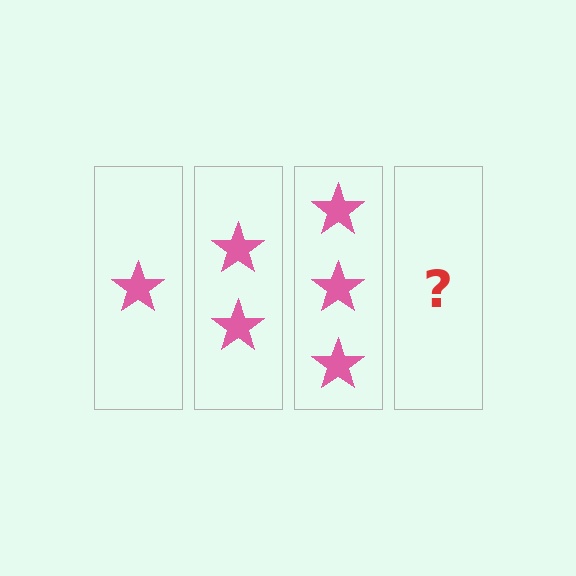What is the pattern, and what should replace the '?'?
The pattern is that each step adds one more star. The '?' should be 4 stars.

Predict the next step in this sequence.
The next step is 4 stars.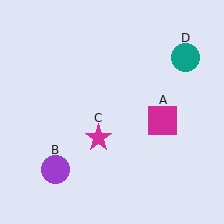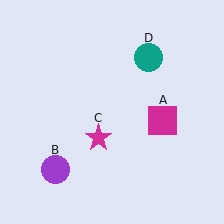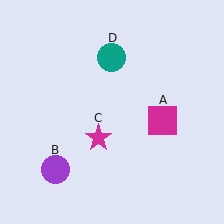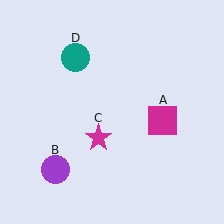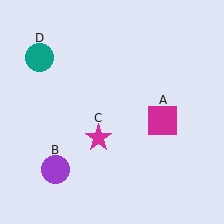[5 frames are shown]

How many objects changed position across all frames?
1 object changed position: teal circle (object D).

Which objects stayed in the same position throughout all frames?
Magenta square (object A) and purple circle (object B) and magenta star (object C) remained stationary.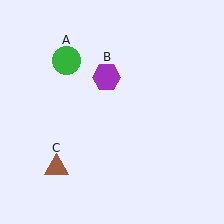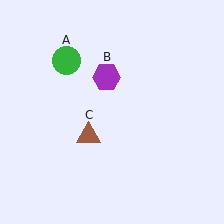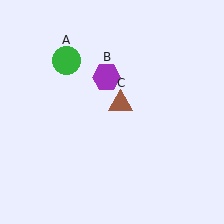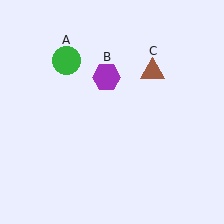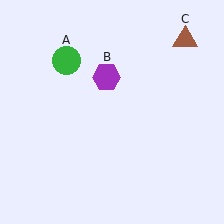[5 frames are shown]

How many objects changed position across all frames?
1 object changed position: brown triangle (object C).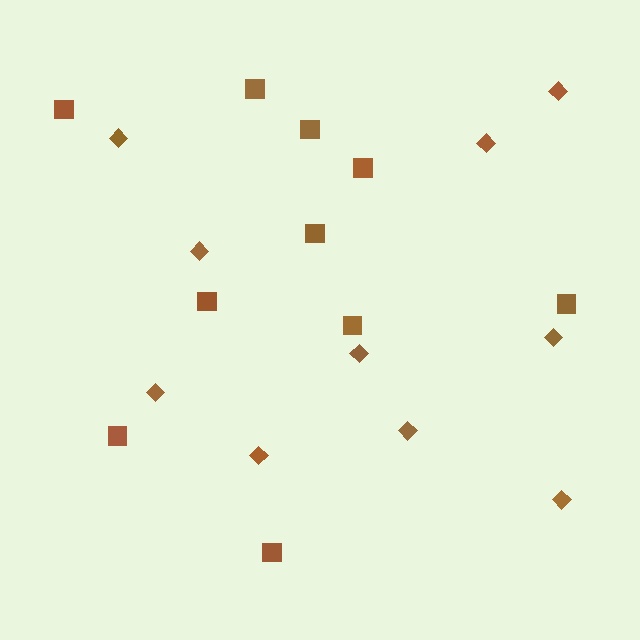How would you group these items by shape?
There are 2 groups: one group of squares (10) and one group of diamonds (10).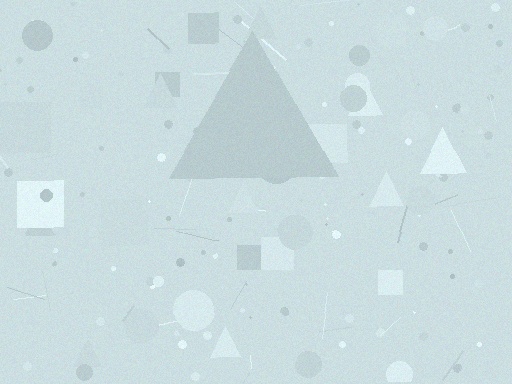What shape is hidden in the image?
A triangle is hidden in the image.